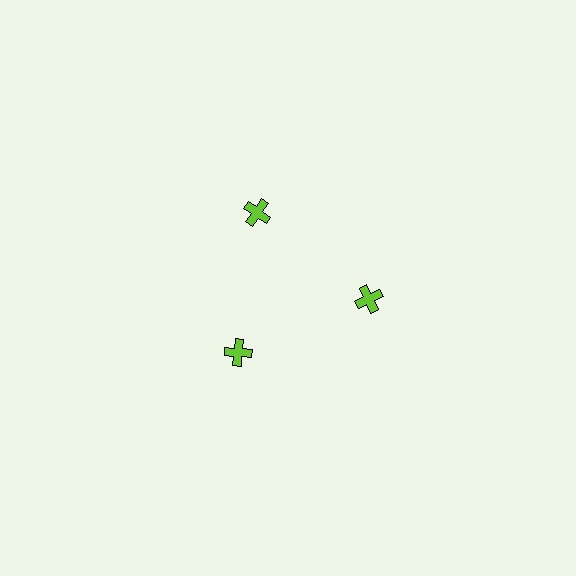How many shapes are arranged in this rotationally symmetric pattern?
There are 3 shapes, arranged in 3 groups of 1.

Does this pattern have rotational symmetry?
Yes, this pattern has 3-fold rotational symmetry. It looks the same after rotating 120 degrees around the center.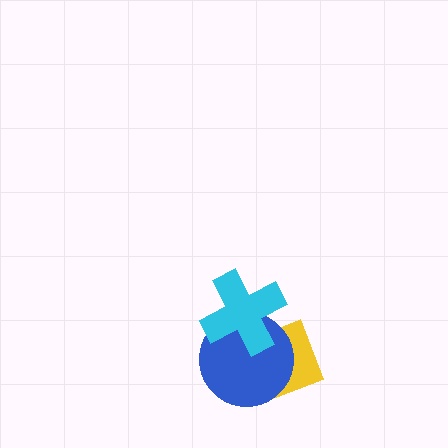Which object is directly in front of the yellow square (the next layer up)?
The blue circle is directly in front of the yellow square.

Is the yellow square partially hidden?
Yes, it is partially covered by another shape.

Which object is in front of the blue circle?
The cyan cross is in front of the blue circle.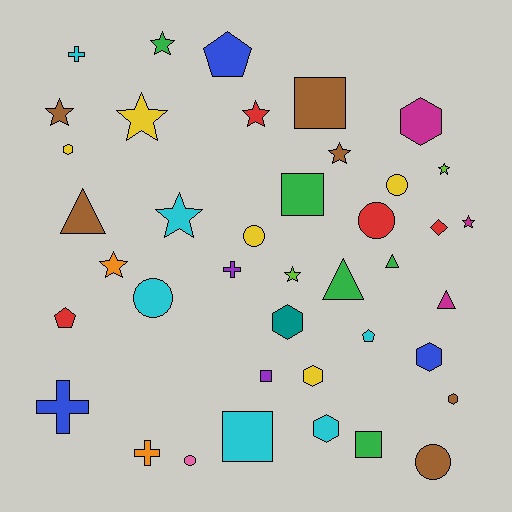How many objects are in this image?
There are 40 objects.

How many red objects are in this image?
There are 4 red objects.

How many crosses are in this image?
There are 4 crosses.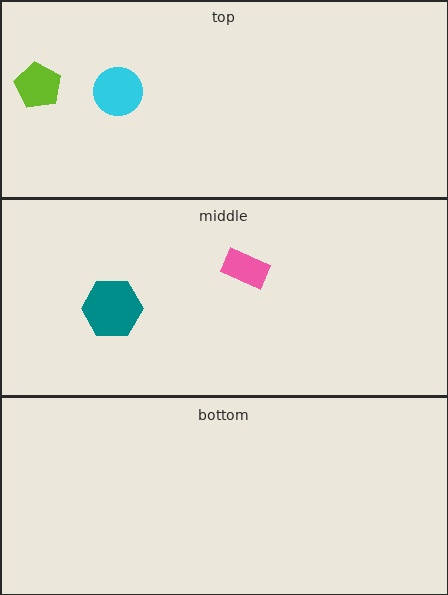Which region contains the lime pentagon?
The top region.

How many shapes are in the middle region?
2.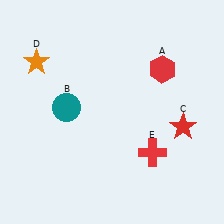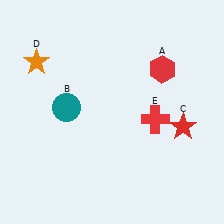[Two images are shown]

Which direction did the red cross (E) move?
The red cross (E) moved up.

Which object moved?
The red cross (E) moved up.